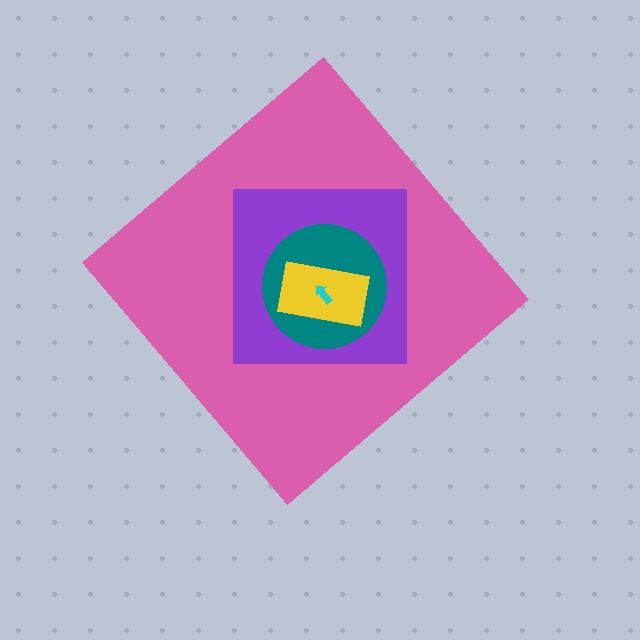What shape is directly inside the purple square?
The teal circle.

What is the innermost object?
The cyan arrow.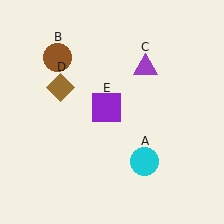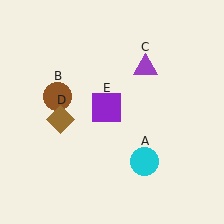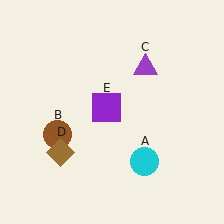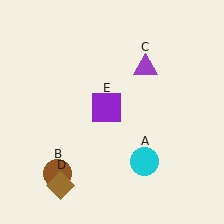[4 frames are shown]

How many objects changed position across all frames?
2 objects changed position: brown circle (object B), brown diamond (object D).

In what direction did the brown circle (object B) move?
The brown circle (object B) moved down.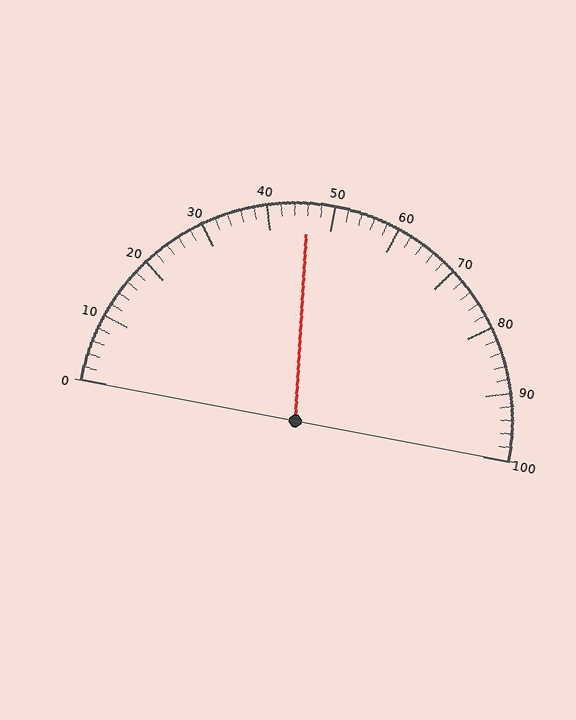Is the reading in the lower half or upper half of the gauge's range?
The reading is in the lower half of the range (0 to 100).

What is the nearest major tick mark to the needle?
The nearest major tick mark is 50.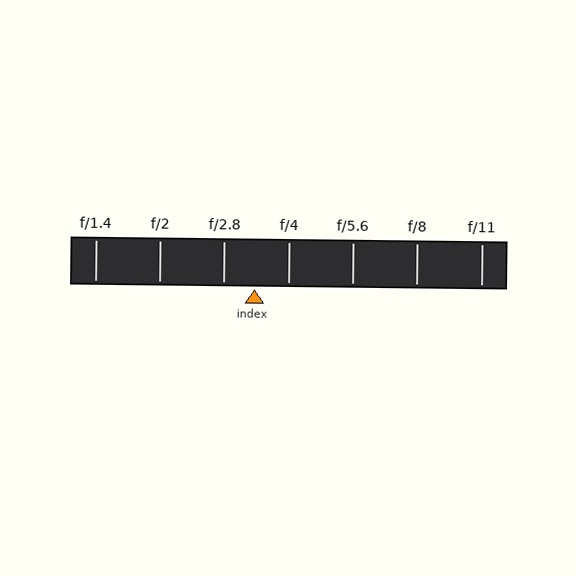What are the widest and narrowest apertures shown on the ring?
The widest aperture shown is f/1.4 and the narrowest is f/11.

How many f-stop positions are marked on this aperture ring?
There are 7 f-stop positions marked.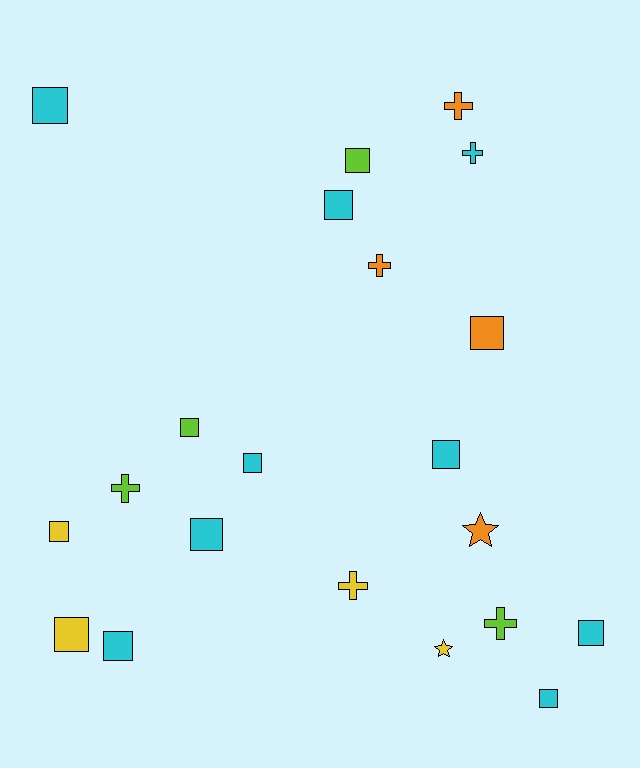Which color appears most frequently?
Cyan, with 9 objects.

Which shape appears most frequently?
Square, with 13 objects.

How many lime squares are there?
There are 2 lime squares.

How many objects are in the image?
There are 21 objects.